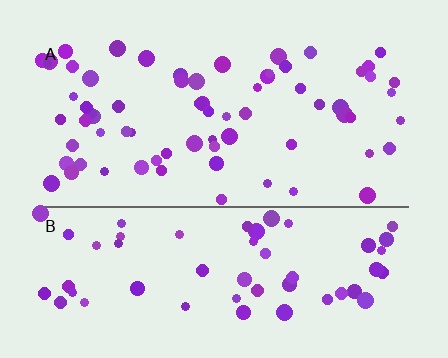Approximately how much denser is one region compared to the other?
Approximately 1.2× — region A over region B.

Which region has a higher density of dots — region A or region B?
A (the top).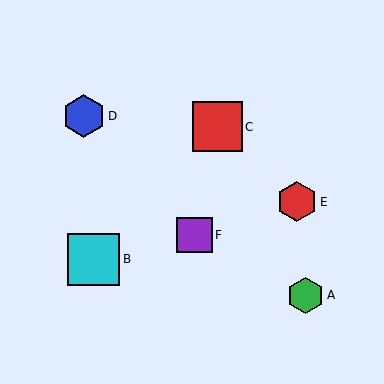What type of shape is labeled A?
Shape A is a green hexagon.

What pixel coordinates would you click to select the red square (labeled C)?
Click at (217, 127) to select the red square C.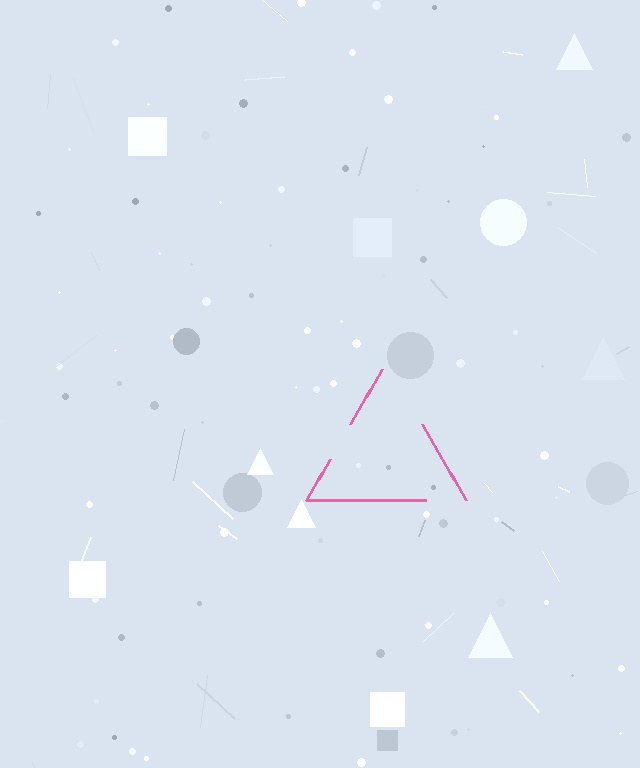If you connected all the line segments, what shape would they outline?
They would outline a triangle.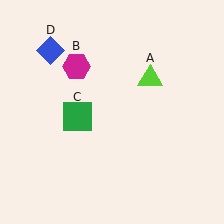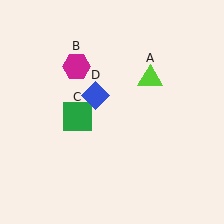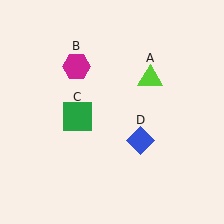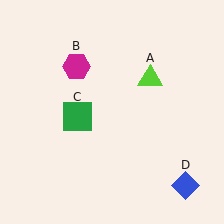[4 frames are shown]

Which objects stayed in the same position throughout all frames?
Lime triangle (object A) and magenta hexagon (object B) and green square (object C) remained stationary.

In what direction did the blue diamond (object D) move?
The blue diamond (object D) moved down and to the right.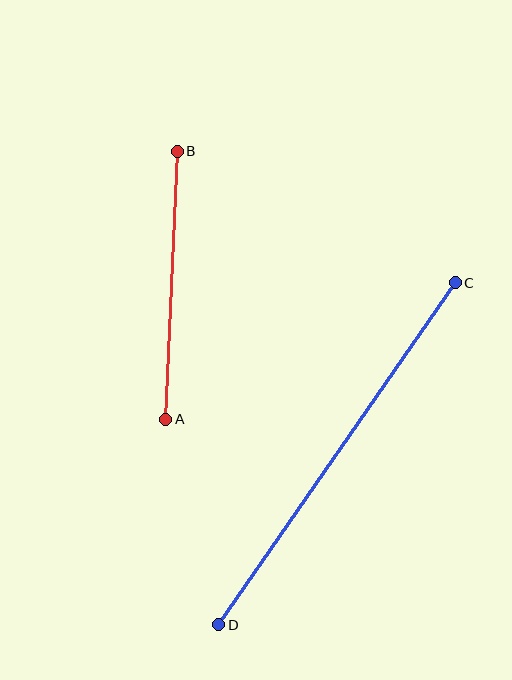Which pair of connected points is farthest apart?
Points C and D are farthest apart.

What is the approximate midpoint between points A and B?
The midpoint is at approximately (172, 285) pixels.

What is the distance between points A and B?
The distance is approximately 268 pixels.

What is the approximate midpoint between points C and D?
The midpoint is at approximately (337, 454) pixels.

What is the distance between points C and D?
The distance is approximately 416 pixels.